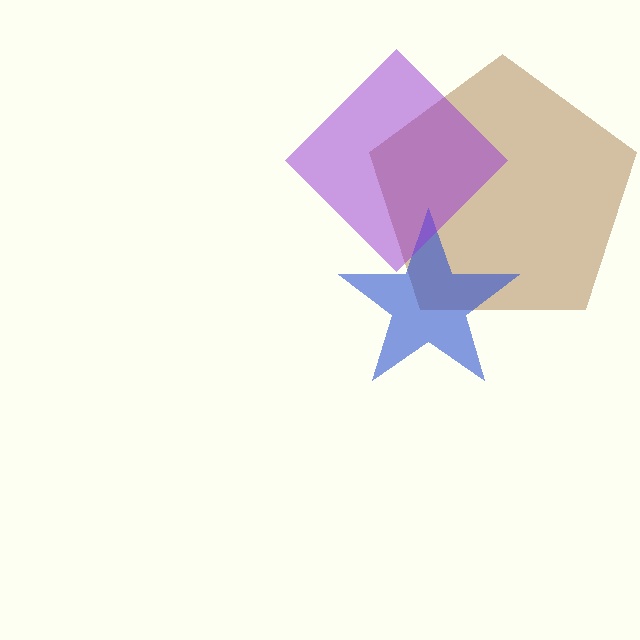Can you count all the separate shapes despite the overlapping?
Yes, there are 3 separate shapes.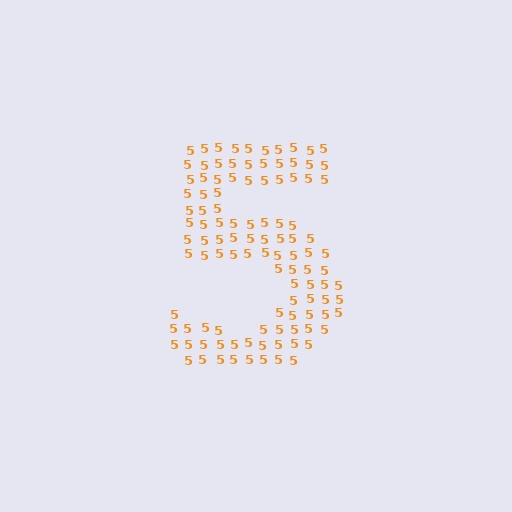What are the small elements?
The small elements are digit 5's.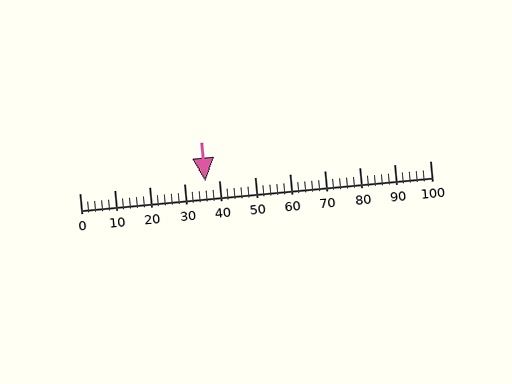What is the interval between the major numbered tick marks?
The major tick marks are spaced 10 units apart.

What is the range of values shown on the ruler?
The ruler shows values from 0 to 100.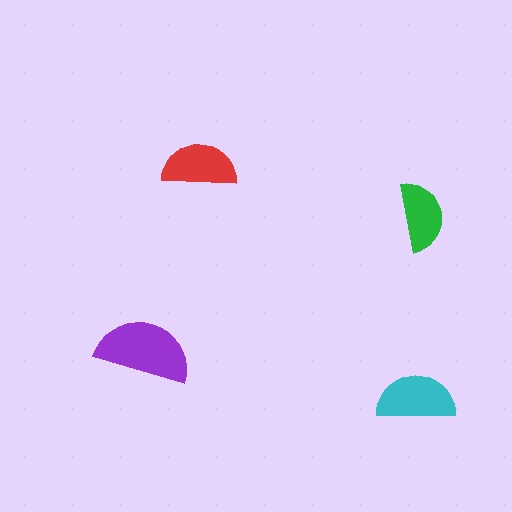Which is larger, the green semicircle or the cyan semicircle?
The cyan one.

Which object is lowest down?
The cyan semicircle is bottommost.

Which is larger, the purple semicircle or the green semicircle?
The purple one.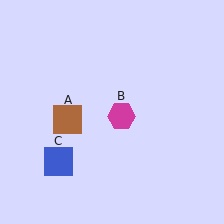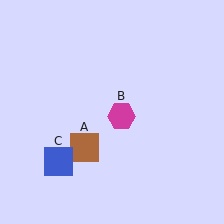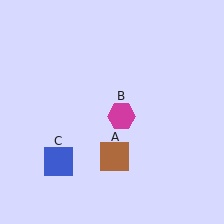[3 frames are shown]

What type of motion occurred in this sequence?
The brown square (object A) rotated counterclockwise around the center of the scene.